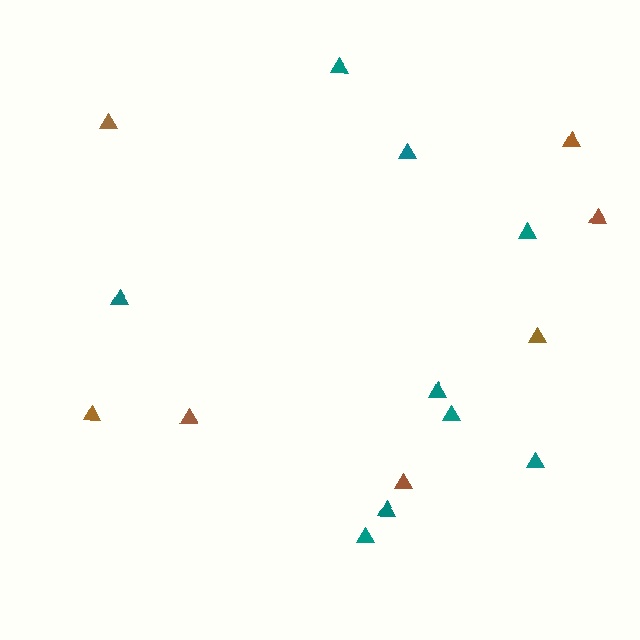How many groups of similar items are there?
There are 2 groups: one group of brown triangles (7) and one group of teal triangles (9).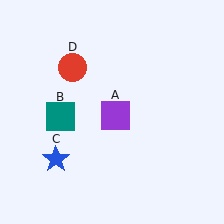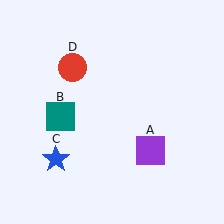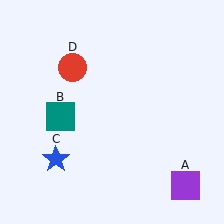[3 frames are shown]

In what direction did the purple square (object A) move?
The purple square (object A) moved down and to the right.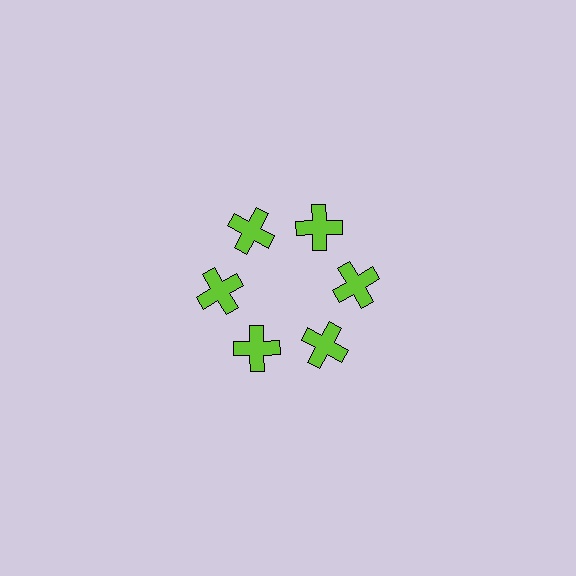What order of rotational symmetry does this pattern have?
This pattern has 6-fold rotational symmetry.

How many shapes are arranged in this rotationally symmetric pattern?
There are 6 shapes, arranged in 6 groups of 1.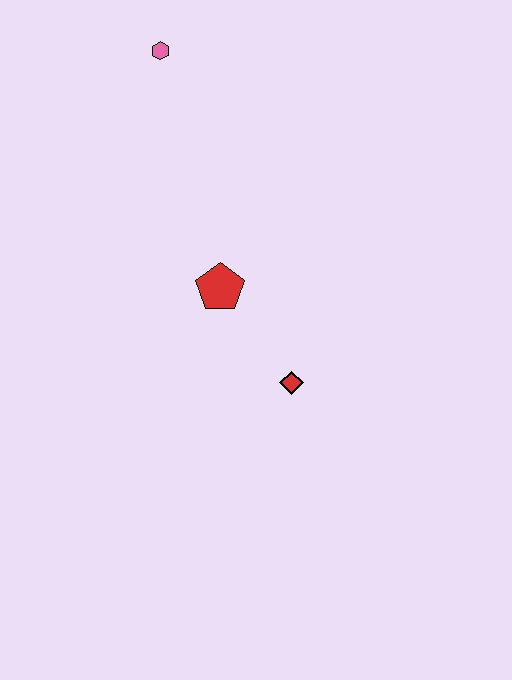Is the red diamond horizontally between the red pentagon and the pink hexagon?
No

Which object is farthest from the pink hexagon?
The red diamond is farthest from the pink hexagon.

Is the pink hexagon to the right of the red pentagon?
No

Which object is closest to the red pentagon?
The red diamond is closest to the red pentagon.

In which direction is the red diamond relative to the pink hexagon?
The red diamond is below the pink hexagon.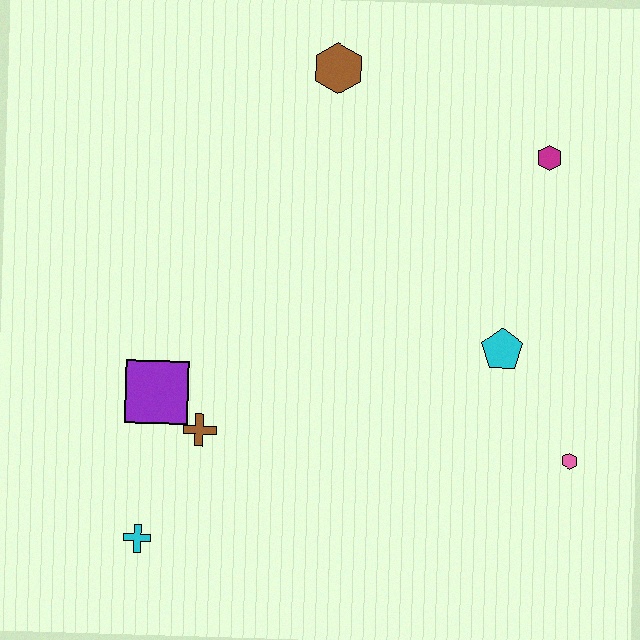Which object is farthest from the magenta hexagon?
The cyan cross is farthest from the magenta hexagon.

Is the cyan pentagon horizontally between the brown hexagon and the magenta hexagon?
Yes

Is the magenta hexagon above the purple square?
Yes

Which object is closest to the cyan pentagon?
The pink hexagon is closest to the cyan pentagon.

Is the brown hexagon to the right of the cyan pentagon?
No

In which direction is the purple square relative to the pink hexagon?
The purple square is to the left of the pink hexagon.